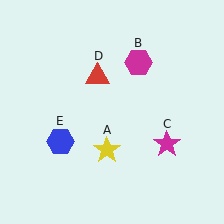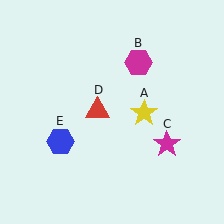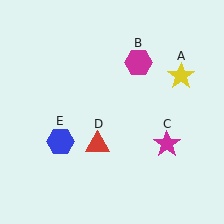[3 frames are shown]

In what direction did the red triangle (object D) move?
The red triangle (object D) moved down.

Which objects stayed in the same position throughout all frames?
Magenta hexagon (object B) and magenta star (object C) and blue hexagon (object E) remained stationary.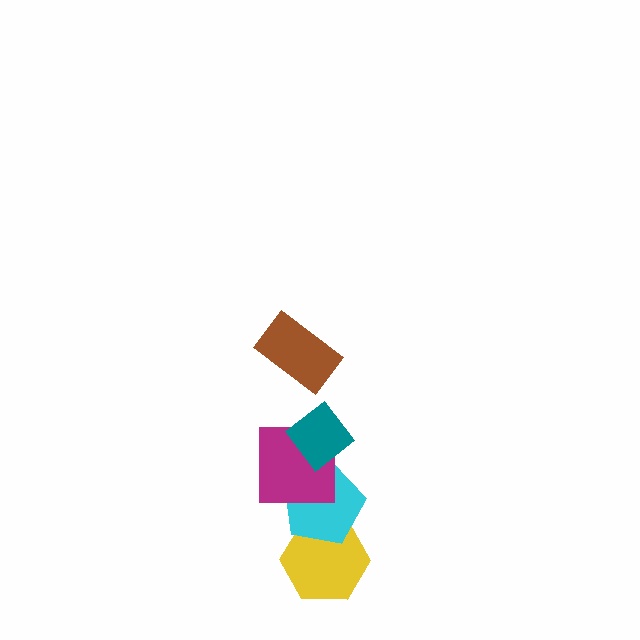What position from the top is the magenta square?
The magenta square is 3rd from the top.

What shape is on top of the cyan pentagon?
The magenta square is on top of the cyan pentagon.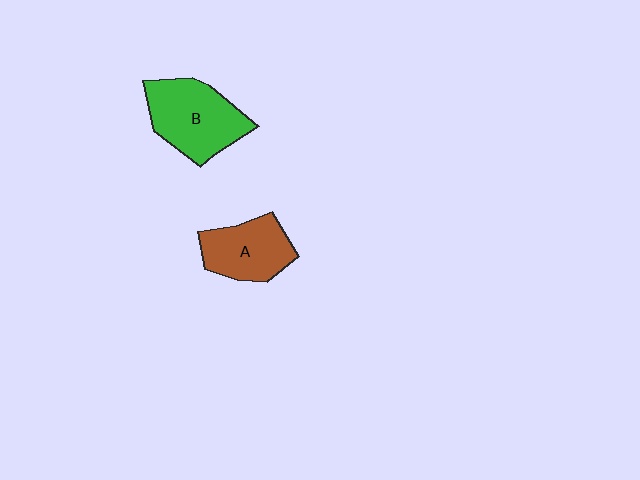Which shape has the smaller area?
Shape A (brown).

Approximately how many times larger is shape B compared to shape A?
Approximately 1.3 times.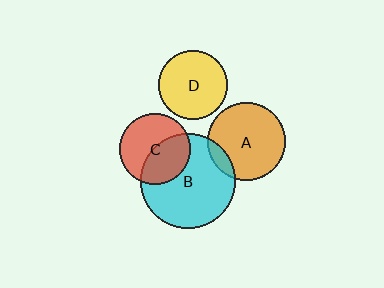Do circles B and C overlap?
Yes.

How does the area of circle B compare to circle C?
Approximately 1.8 times.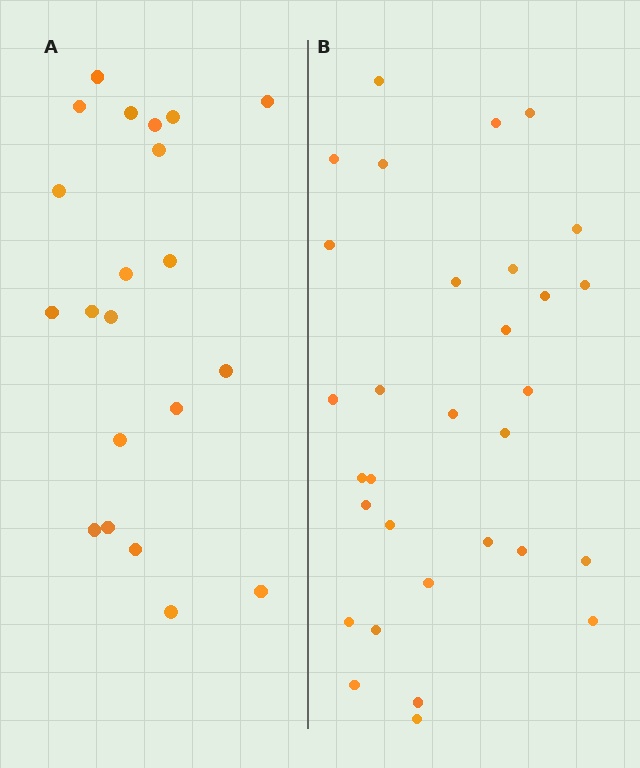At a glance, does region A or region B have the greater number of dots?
Region B (the right region) has more dots.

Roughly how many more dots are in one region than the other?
Region B has roughly 10 or so more dots than region A.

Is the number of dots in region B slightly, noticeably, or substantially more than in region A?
Region B has substantially more. The ratio is roughly 1.5 to 1.